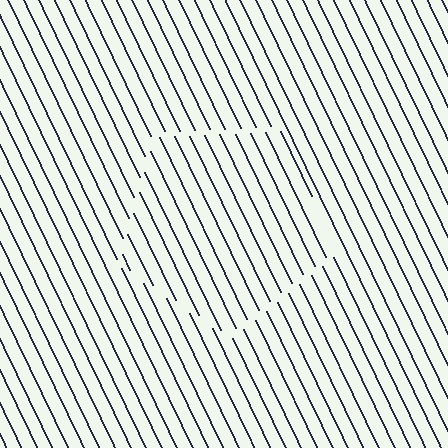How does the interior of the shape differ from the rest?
The interior of the shape contains the same grating, shifted by half a period — the contour is defined by the phase discontinuity where line-ends from the inner and outer gratings abut.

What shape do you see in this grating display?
An illusory pentagon. The interior of the shape contains the same grating, shifted by half a period — the contour is defined by the phase discontinuity where line-ends from the inner and outer gratings abut.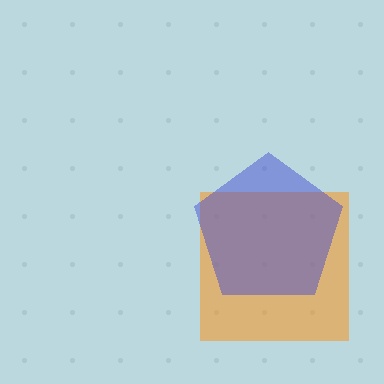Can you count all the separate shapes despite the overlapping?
Yes, there are 2 separate shapes.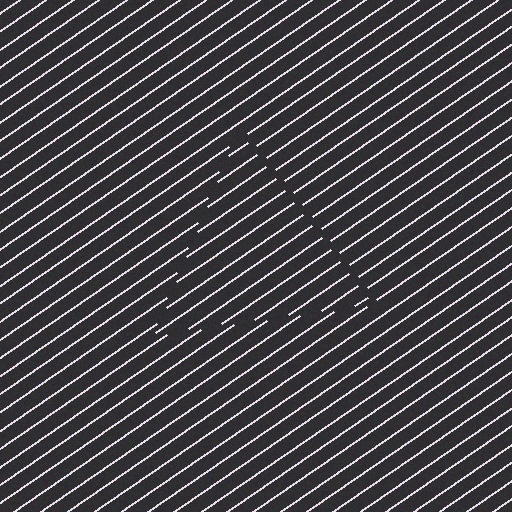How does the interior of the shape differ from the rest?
The interior of the shape contains the same grating, shifted by half a period — the contour is defined by the phase discontinuity where line-ends from the inner and outer gratings abut.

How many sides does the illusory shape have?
3 sides — the line-ends trace a triangle.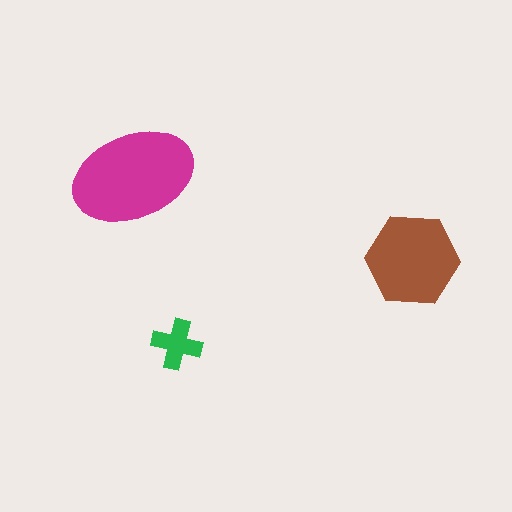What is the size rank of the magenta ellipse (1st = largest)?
1st.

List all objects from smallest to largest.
The green cross, the brown hexagon, the magenta ellipse.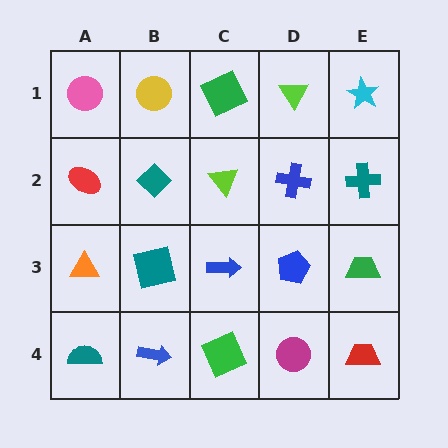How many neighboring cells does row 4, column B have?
3.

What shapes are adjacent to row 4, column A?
An orange triangle (row 3, column A), a blue arrow (row 4, column B).